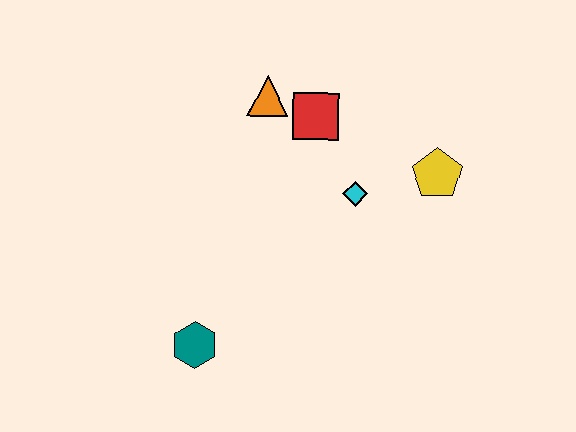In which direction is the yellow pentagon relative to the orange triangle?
The yellow pentagon is to the right of the orange triangle.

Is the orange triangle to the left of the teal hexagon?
No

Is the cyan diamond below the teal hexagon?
No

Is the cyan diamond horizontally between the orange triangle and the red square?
No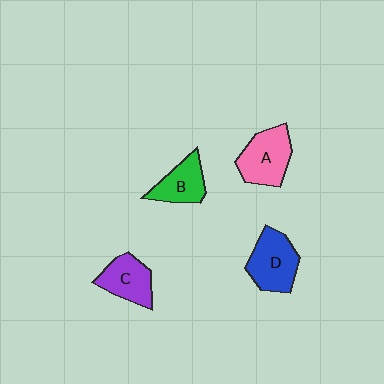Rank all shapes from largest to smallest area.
From largest to smallest: A (pink), D (blue), C (purple), B (green).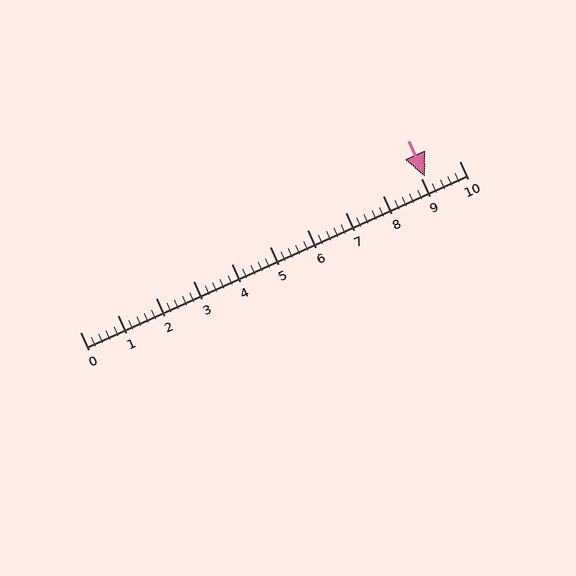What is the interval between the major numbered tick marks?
The major tick marks are spaced 1 units apart.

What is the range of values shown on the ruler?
The ruler shows values from 0 to 10.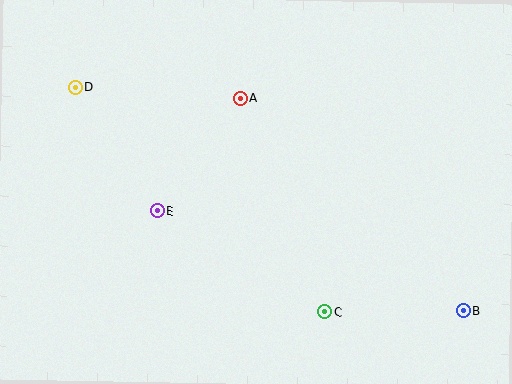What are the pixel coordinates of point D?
Point D is at (75, 87).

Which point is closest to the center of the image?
Point A at (240, 98) is closest to the center.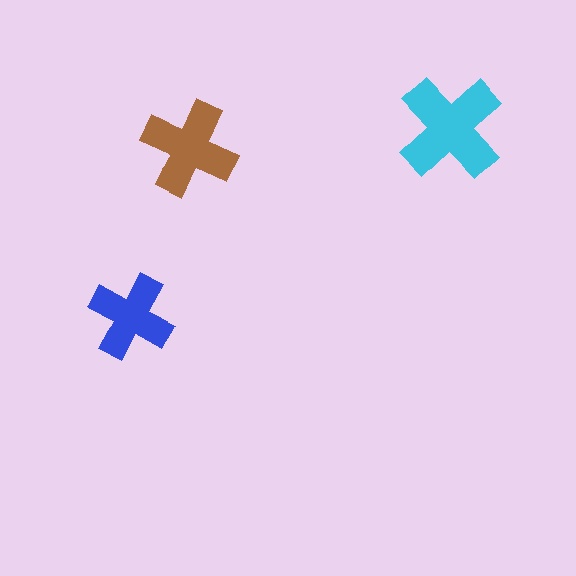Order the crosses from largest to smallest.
the cyan one, the brown one, the blue one.